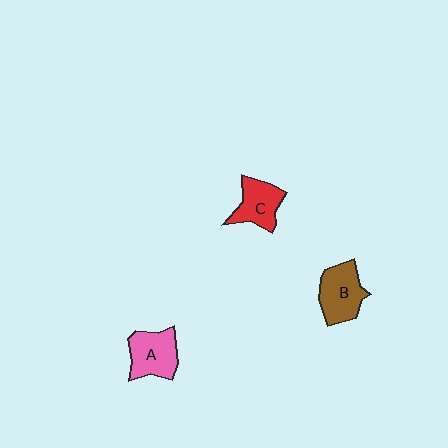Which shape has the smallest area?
Shape C (red).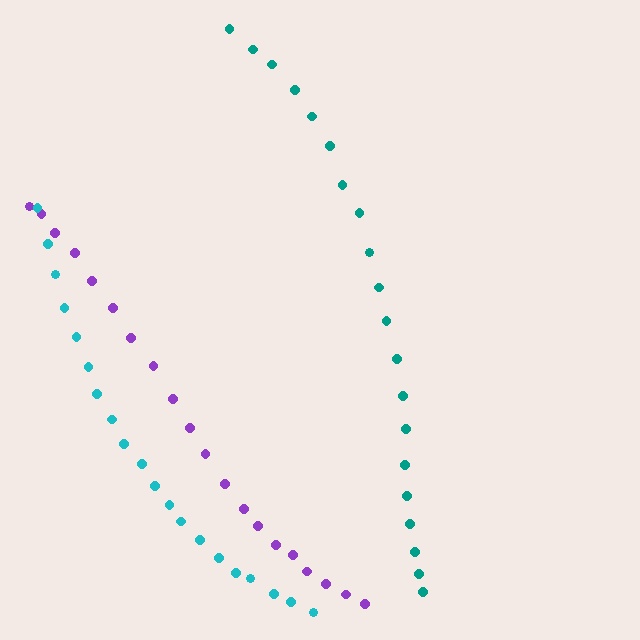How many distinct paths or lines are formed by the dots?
There are 3 distinct paths.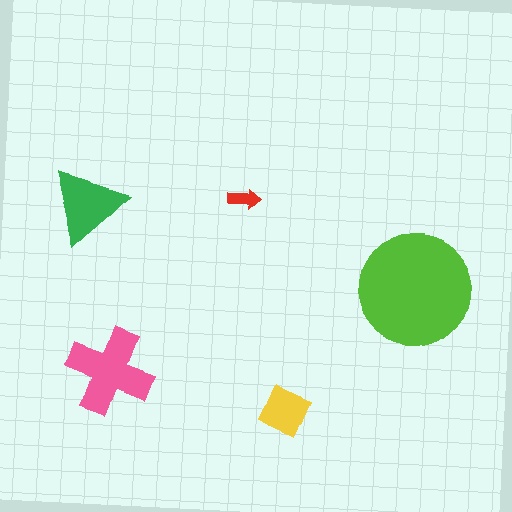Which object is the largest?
The lime circle.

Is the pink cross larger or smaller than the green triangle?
Larger.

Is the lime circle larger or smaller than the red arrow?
Larger.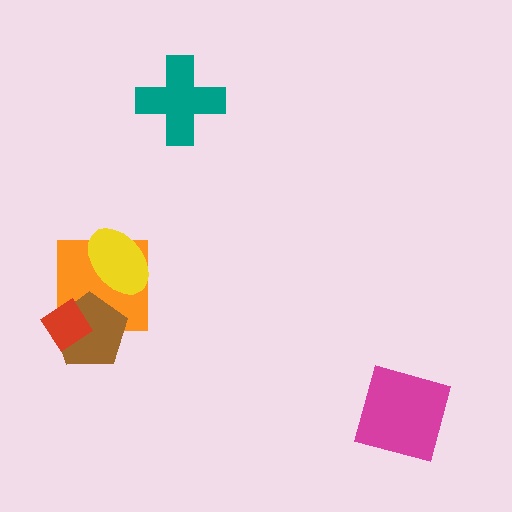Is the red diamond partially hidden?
No, no other shape covers it.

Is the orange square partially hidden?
Yes, it is partially covered by another shape.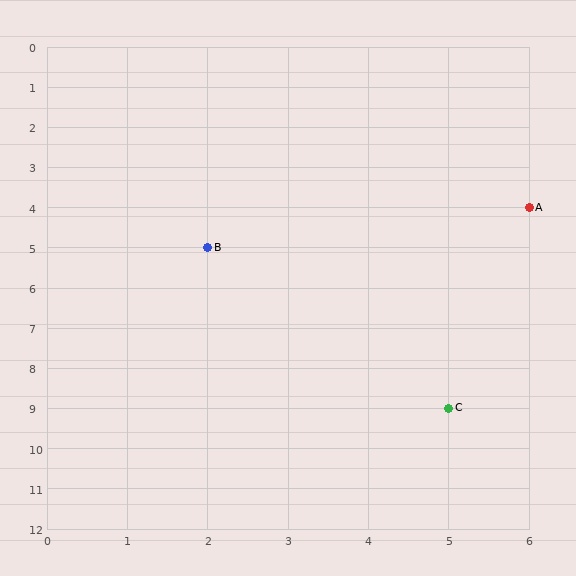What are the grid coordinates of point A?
Point A is at grid coordinates (6, 4).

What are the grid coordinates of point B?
Point B is at grid coordinates (2, 5).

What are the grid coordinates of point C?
Point C is at grid coordinates (5, 9).